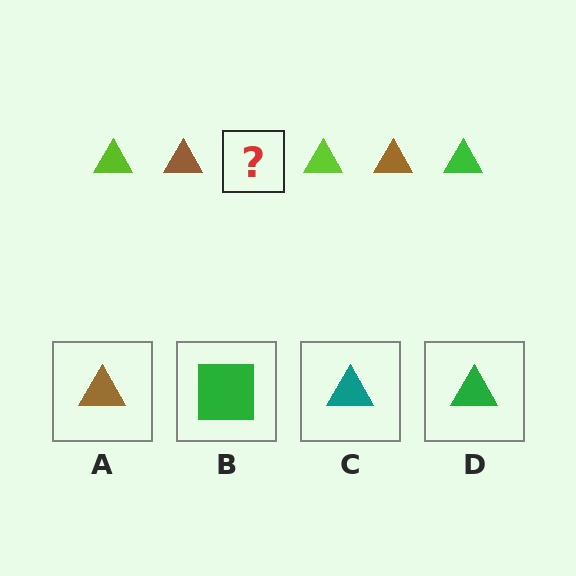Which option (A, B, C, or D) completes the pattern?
D.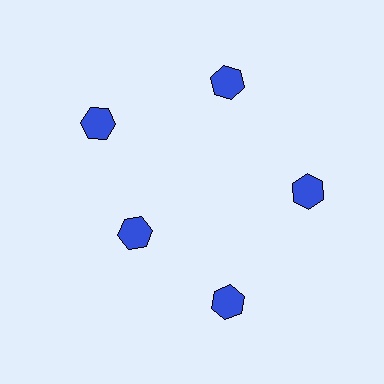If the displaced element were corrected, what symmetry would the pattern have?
It would have 5-fold rotational symmetry — the pattern would map onto itself every 72 degrees.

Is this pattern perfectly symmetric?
No. The 5 blue hexagons are arranged in a ring, but one element near the 8 o'clock position is pulled inward toward the center, breaking the 5-fold rotational symmetry.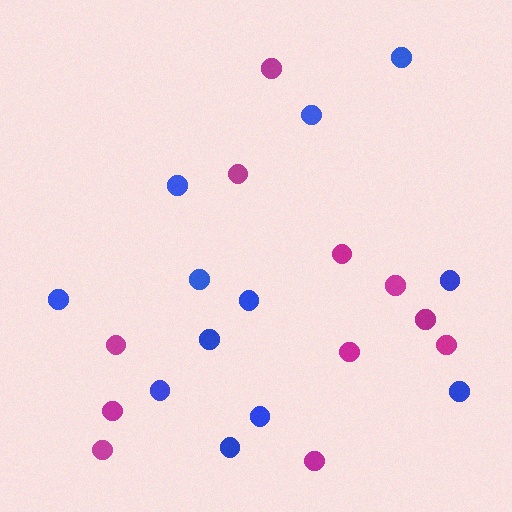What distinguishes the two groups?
There are 2 groups: one group of magenta circles (11) and one group of blue circles (12).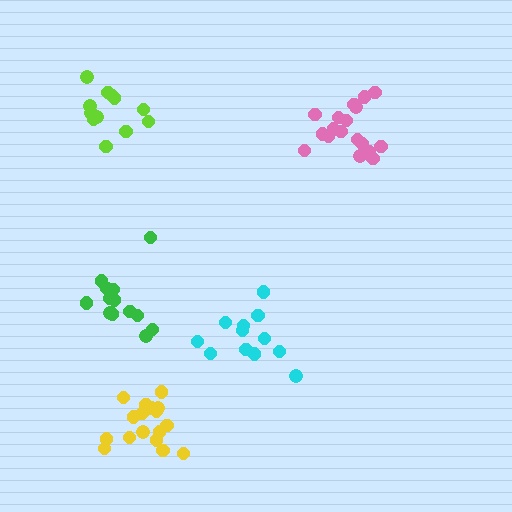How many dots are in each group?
Group 1: 12 dots, Group 2: 13 dots, Group 3: 12 dots, Group 4: 18 dots, Group 5: 17 dots (72 total).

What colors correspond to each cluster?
The clusters are colored: cyan, green, lime, pink, yellow.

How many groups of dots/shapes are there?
There are 5 groups.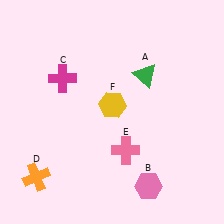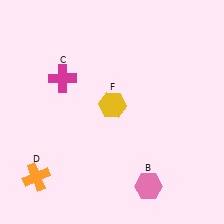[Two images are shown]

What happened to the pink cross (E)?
The pink cross (E) was removed in Image 2. It was in the bottom-right area of Image 1.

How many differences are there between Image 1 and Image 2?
There are 2 differences between the two images.